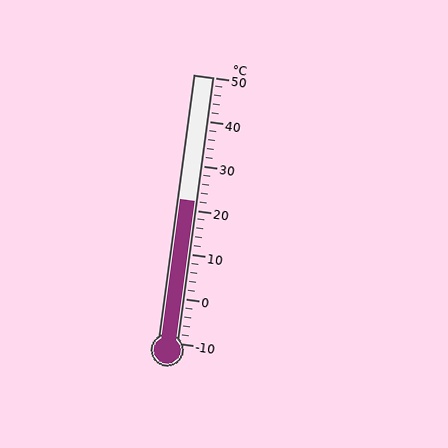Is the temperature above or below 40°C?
The temperature is below 40°C.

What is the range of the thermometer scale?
The thermometer scale ranges from -10°C to 50°C.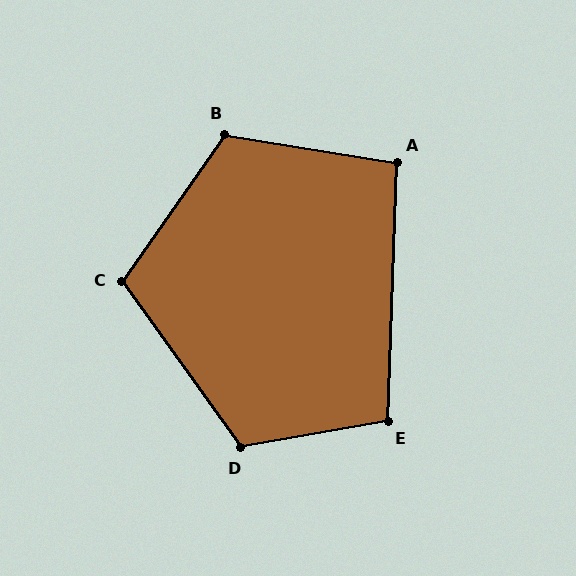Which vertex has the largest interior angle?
B, at approximately 116 degrees.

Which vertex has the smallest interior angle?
A, at approximately 97 degrees.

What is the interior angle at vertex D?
Approximately 115 degrees (obtuse).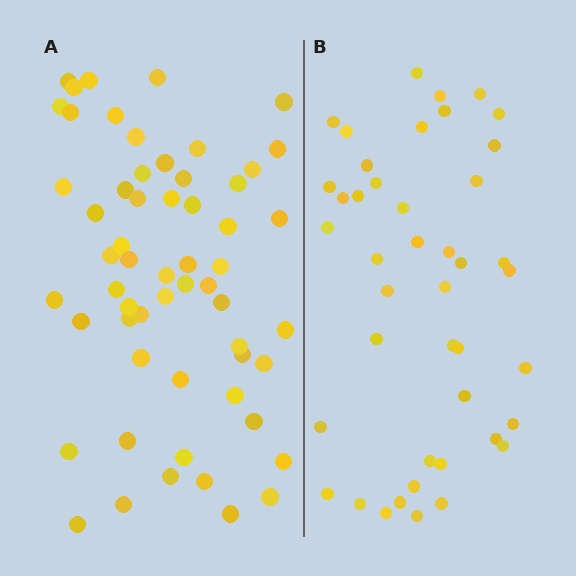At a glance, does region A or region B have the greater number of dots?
Region A (the left region) has more dots.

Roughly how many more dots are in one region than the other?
Region A has approximately 15 more dots than region B.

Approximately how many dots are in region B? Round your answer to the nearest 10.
About 40 dots. (The exact count is 43, which rounds to 40.)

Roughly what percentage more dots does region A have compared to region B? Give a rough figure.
About 35% more.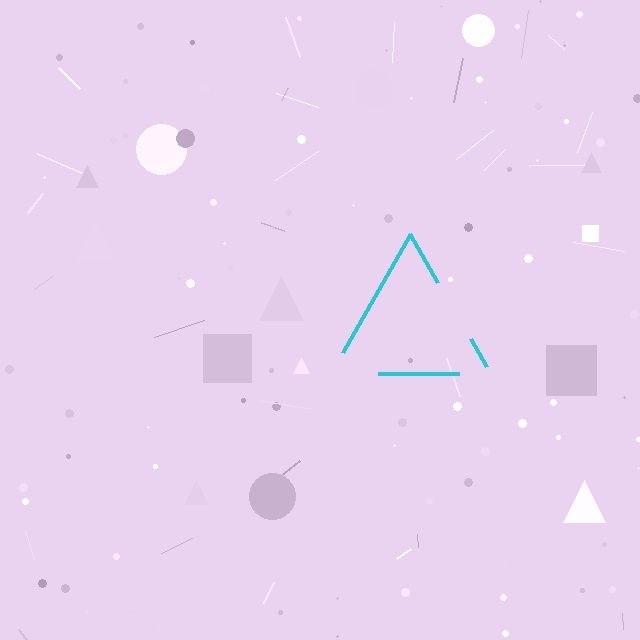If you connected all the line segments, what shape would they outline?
They would outline a triangle.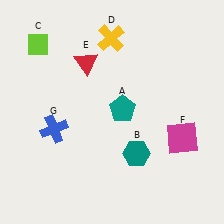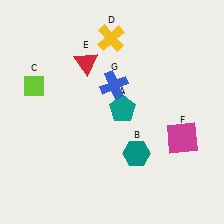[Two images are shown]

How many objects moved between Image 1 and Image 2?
2 objects moved between the two images.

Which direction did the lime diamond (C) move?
The lime diamond (C) moved down.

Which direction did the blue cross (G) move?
The blue cross (G) moved right.